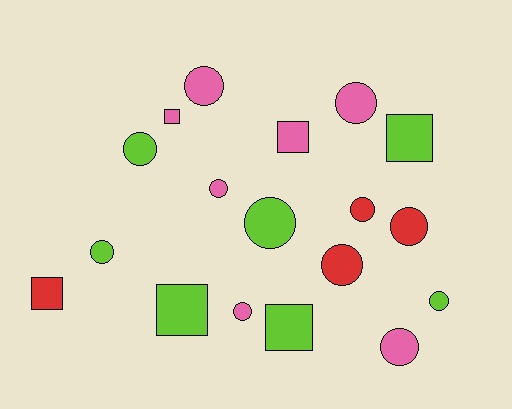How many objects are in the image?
There are 18 objects.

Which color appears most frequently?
Lime, with 7 objects.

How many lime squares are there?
There are 3 lime squares.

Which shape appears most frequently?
Circle, with 12 objects.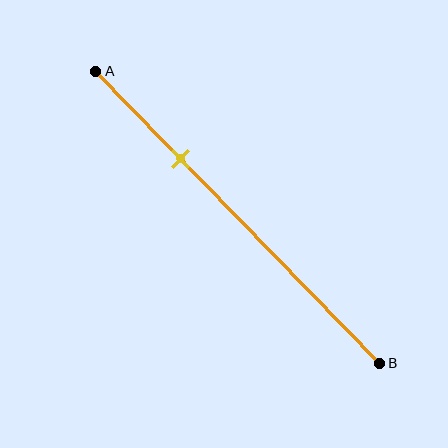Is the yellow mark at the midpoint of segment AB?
No, the mark is at about 30% from A, not at the 50% midpoint.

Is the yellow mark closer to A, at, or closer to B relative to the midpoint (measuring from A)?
The yellow mark is closer to point A than the midpoint of segment AB.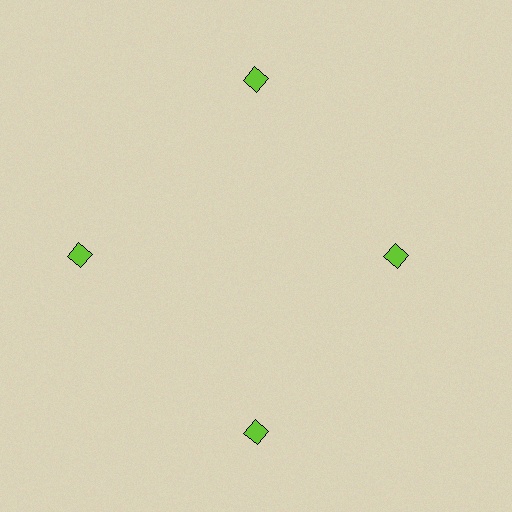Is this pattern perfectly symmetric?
No. The 4 lime diamonds are arranged in a ring, but one element near the 3 o'clock position is pulled inward toward the center, breaking the 4-fold rotational symmetry.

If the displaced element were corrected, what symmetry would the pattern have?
It would have 4-fold rotational symmetry — the pattern would map onto itself every 90 degrees.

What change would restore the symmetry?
The symmetry would be restored by moving it outward, back onto the ring so that all 4 diamonds sit at equal angles and equal distance from the center.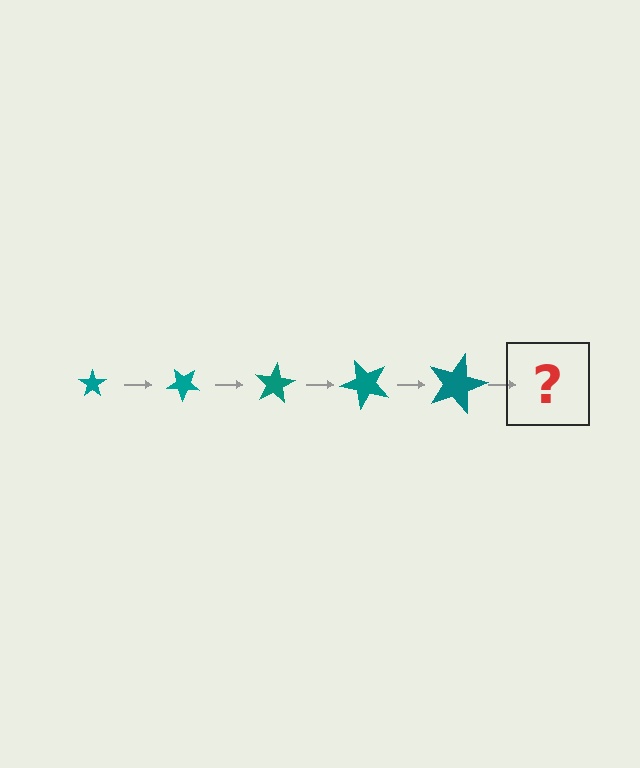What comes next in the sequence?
The next element should be a star, larger than the previous one and rotated 200 degrees from the start.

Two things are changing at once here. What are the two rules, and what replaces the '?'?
The two rules are that the star grows larger each step and it rotates 40 degrees each step. The '?' should be a star, larger than the previous one and rotated 200 degrees from the start.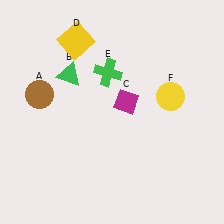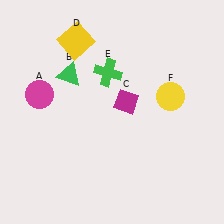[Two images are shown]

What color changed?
The circle (A) changed from brown in Image 1 to magenta in Image 2.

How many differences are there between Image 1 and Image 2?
There is 1 difference between the two images.